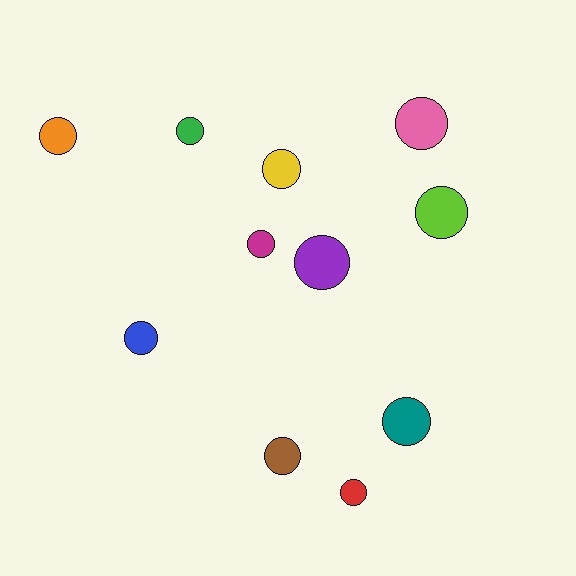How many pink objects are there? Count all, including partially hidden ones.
There is 1 pink object.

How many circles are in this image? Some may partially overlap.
There are 11 circles.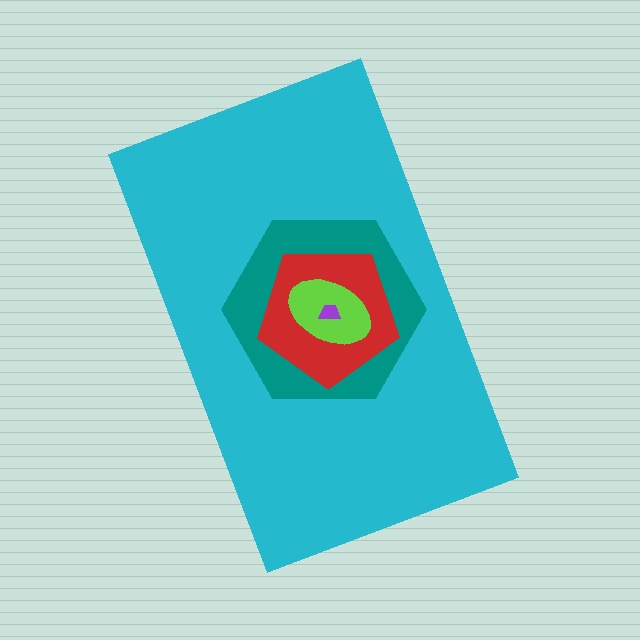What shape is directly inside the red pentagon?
The lime ellipse.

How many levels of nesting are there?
5.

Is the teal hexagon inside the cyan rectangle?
Yes.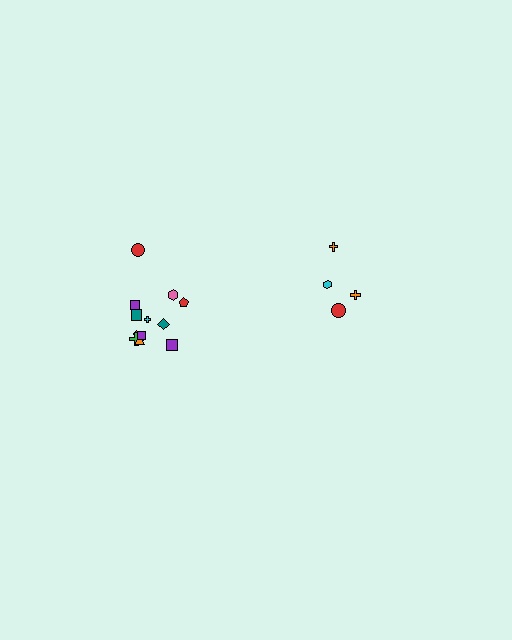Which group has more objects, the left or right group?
The left group.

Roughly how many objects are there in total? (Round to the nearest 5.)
Roughly 15 objects in total.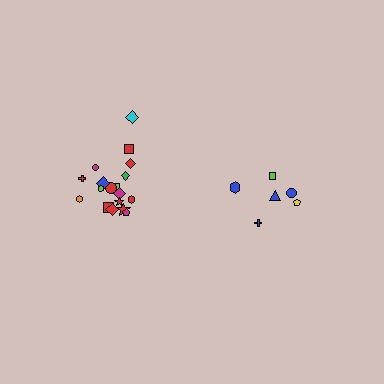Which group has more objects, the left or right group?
The left group.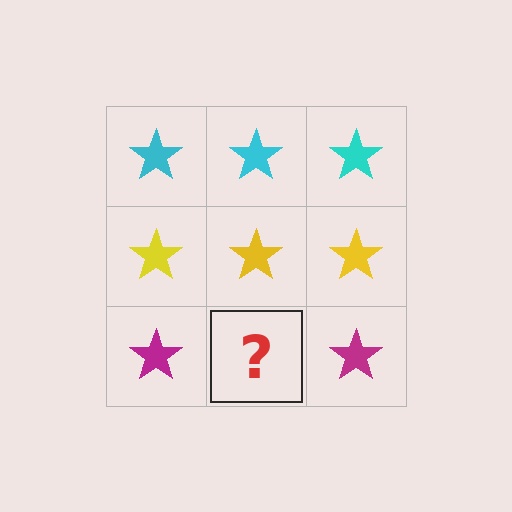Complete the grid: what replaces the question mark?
The question mark should be replaced with a magenta star.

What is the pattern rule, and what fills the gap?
The rule is that each row has a consistent color. The gap should be filled with a magenta star.